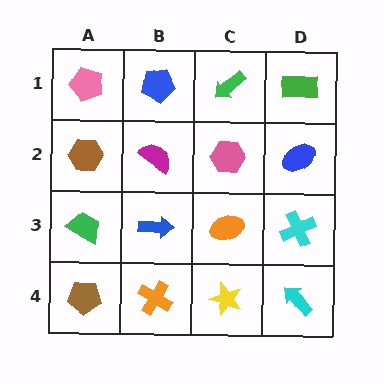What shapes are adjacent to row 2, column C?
A green arrow (row 1, column C), an orange ellipse (row 3, column C), a magenta semicircle (row 2, column B), a blue ellipse (row 2, column D).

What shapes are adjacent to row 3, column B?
A magenta semicircle (row 2, column B), an orange cross (row 4, column B), a green trapezoid (row 3, column A), an orange ellipse (row 3, column C).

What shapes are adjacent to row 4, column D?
A cyan cross (row 3, column D), a yellow star (row 4, column C).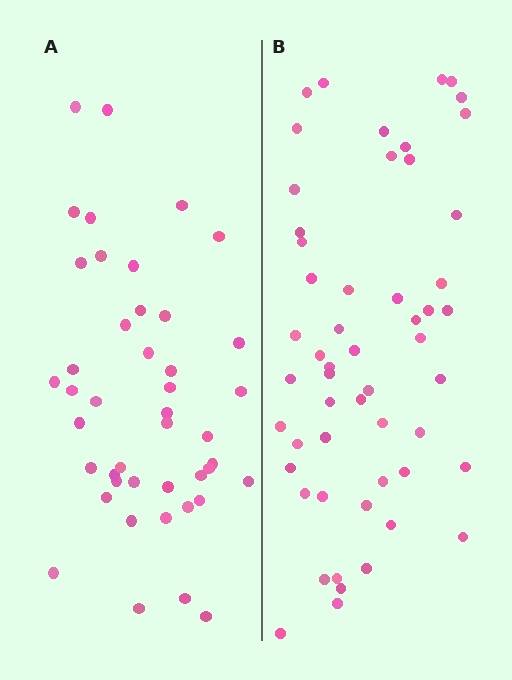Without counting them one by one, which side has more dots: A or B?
Region B (the right region) has more dots.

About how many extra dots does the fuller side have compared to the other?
Region B has roughly 10 or so more dots than region A.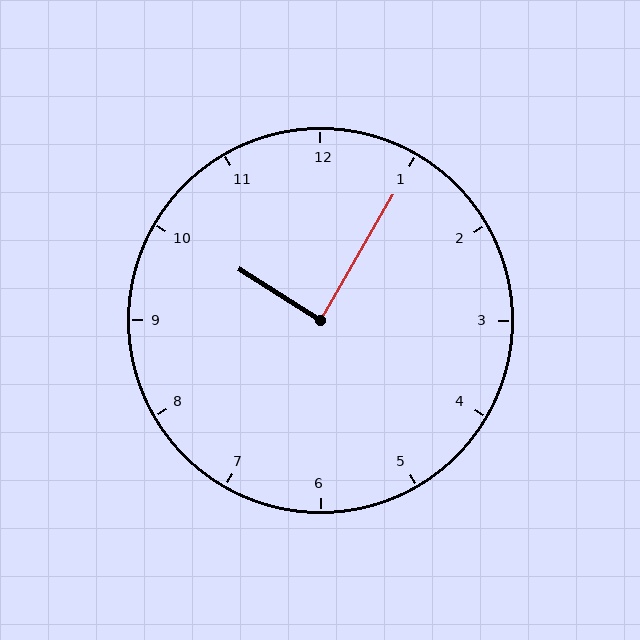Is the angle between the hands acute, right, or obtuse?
It is right.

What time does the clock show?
10:05.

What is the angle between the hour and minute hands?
Approximately 88 degrees.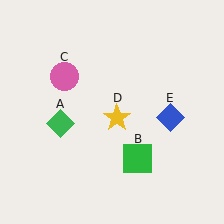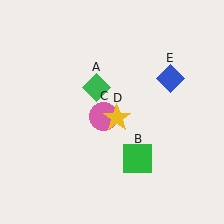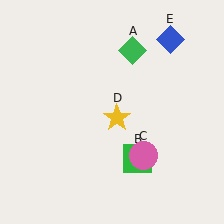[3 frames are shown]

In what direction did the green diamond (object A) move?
The green diamond (object A) moved up and to the right.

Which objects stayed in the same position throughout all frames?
Green square (object B) and yellow star (object D) remained stationary.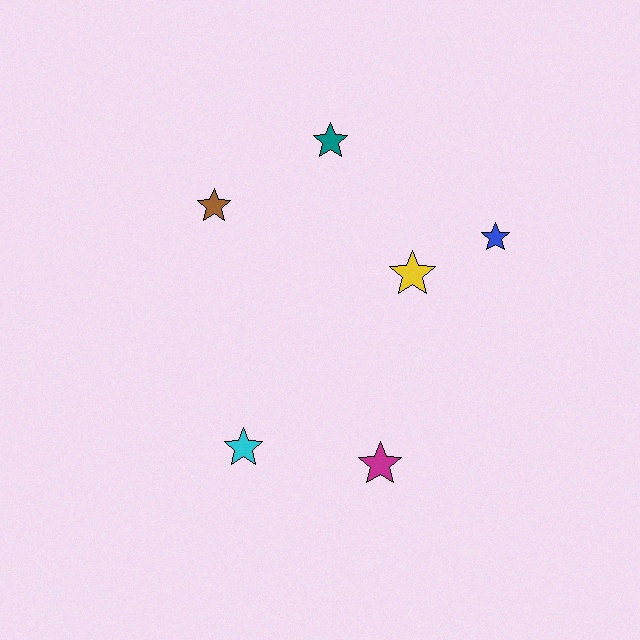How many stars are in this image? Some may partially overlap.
There are 6 stars.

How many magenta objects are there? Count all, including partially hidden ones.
There is 1 magenta object.